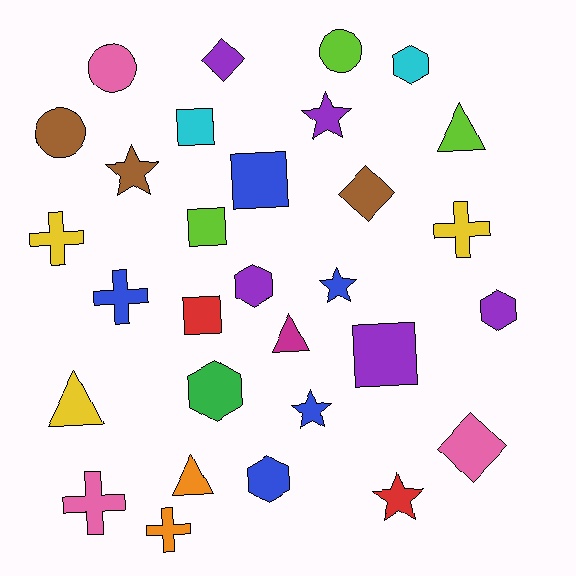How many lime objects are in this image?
There are 3 lime objects.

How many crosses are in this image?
There are 5 crosses.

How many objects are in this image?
There are 30 objects.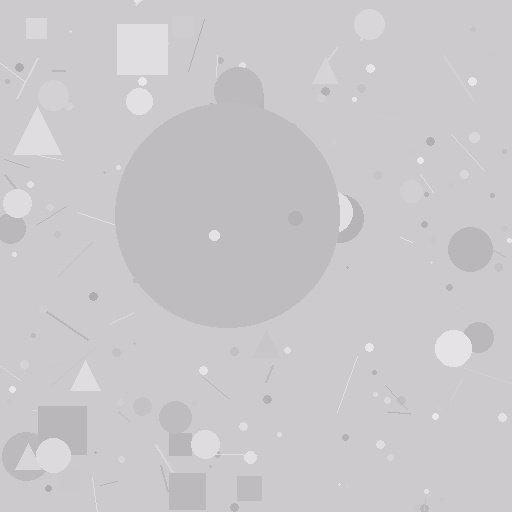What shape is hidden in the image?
A circle is hidden in the image.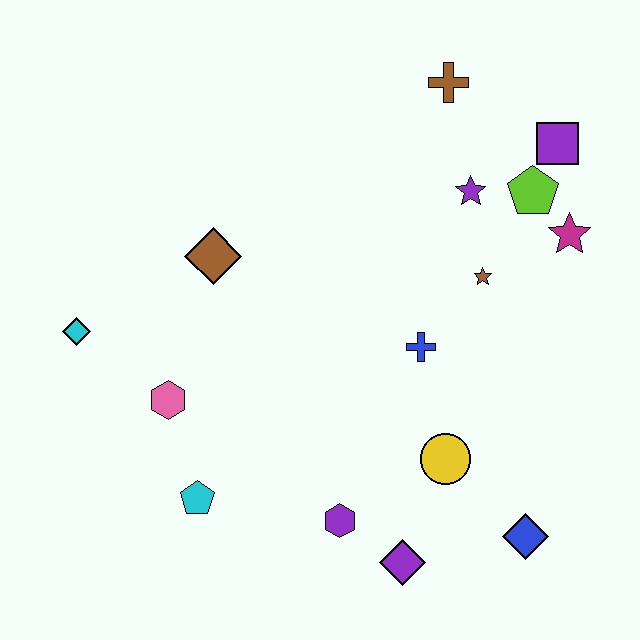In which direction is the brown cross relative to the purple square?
The brown cross is to the left of the purple square.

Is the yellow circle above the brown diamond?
No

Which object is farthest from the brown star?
The cyan diamond is farthest from the brown star.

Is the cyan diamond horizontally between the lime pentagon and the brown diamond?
No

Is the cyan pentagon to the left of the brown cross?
Yes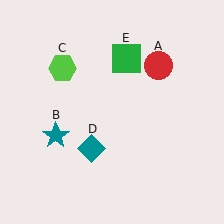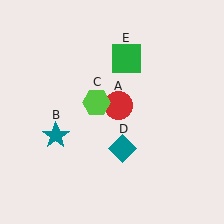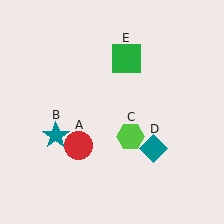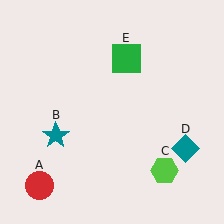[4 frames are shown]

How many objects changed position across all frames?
3 objects changed position: red circle (object A), lime hexagon (object C), teal diamond (object D).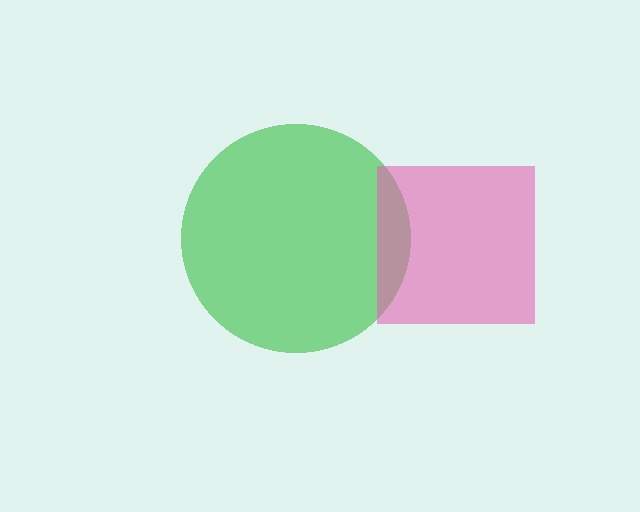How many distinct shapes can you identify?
There are 2 distinct shapes: a green circle, a pink square.